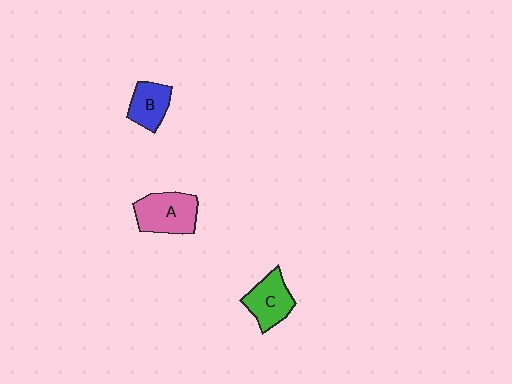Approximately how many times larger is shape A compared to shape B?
Approximately 1.5 times.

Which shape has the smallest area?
Shape B (blue).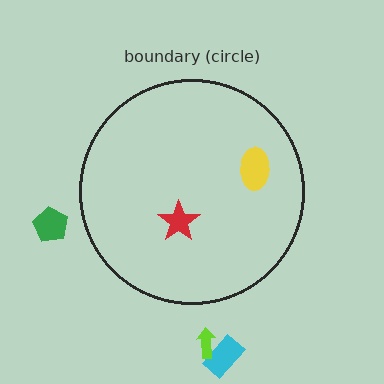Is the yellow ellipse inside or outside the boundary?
Inside.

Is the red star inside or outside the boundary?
Inside.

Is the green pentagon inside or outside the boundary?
Outside.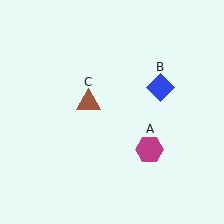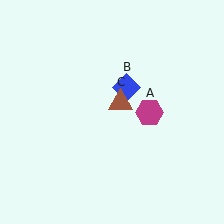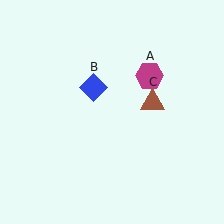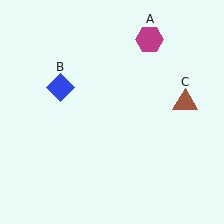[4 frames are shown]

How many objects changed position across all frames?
3 objects changed position: magenta hexagon (object A), blue diamond (object B), brown triangle (object C).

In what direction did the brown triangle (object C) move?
The brown triangle (object C) moved right.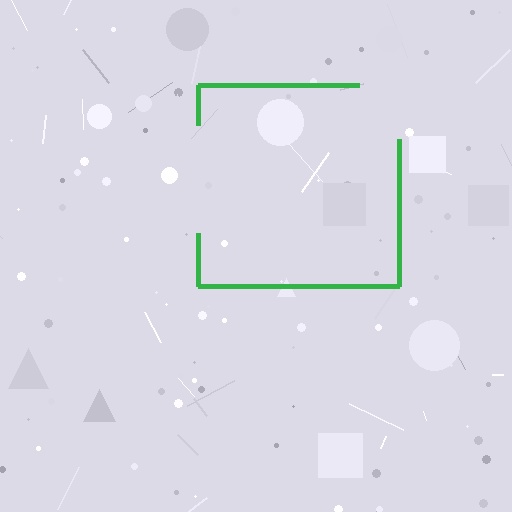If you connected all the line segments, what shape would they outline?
They would outline a square.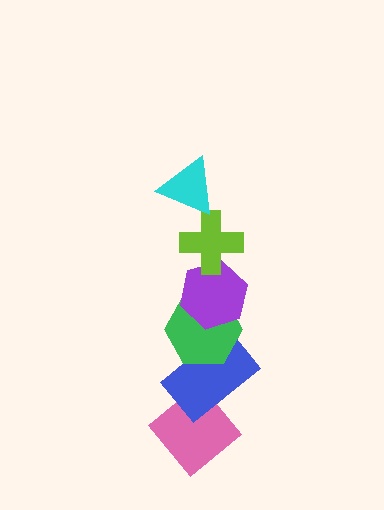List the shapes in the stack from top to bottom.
From top to bottom: the cyan triangle, the lime cross, the purple hexagon, the green hexagon, the blue rectangle, the pink diamond.